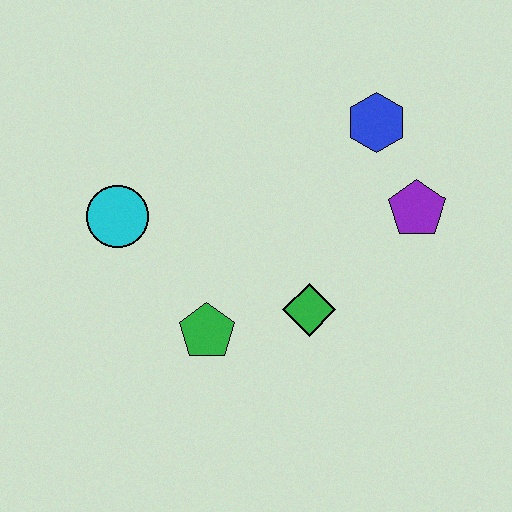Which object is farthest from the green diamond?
The cyan circle is farthest from the green diamond.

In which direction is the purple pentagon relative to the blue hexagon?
The purple pentagon is below the blue hexagon.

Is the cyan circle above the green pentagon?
Yes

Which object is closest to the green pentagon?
The green diamond is closest to the green pentagon.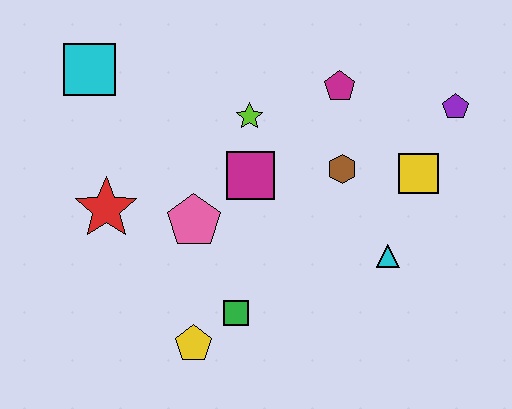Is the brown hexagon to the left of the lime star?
No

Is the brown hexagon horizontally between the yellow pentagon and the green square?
No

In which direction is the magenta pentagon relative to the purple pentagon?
The magenta pentagon is to the left of the purple pentagon.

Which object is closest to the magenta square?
The lime star is closest to the magenta square.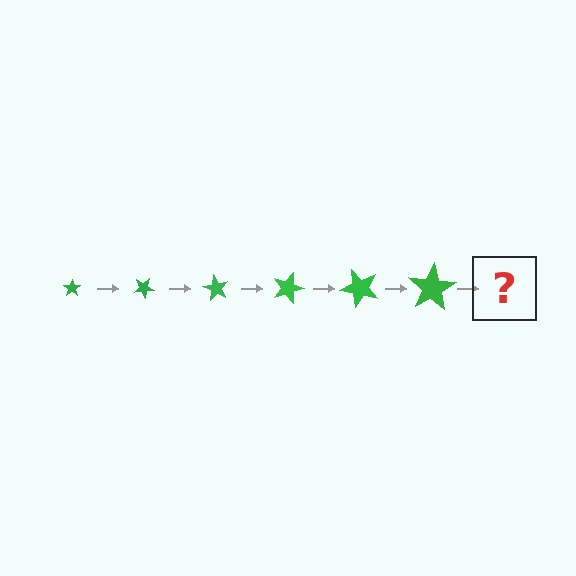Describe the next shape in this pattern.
It should be a star, larger than the previous one and rotated 180 degrees from the start.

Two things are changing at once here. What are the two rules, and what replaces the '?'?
The two rules are that the star grows larger each step and it rotates 30 degrees each step. The '?' should be a star, larger than the previous one and rotated 180 degrees from the start.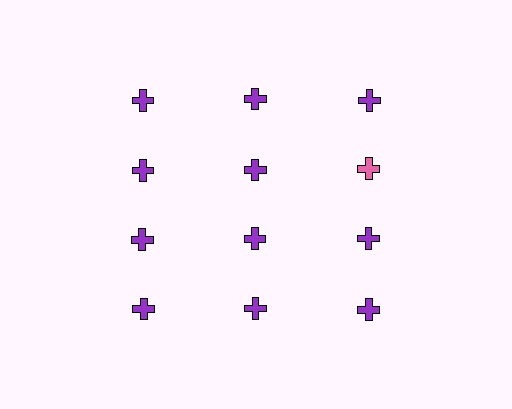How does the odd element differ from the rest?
It has a different color: pink instead of purple.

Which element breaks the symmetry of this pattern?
The pink cross in the second row, center column breaks the symmetry. All other shapes are purple crosses.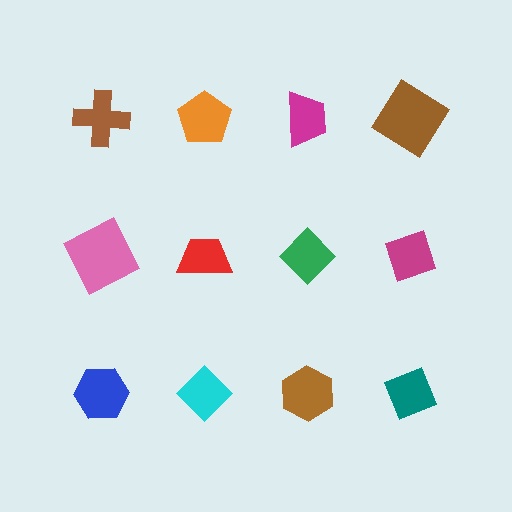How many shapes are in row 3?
4 shapes.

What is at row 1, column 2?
An orange pentagon.